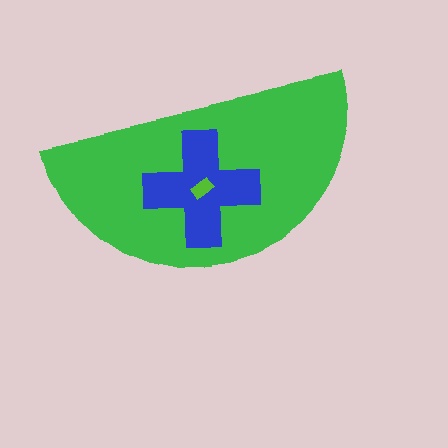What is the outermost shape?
The green semicircle.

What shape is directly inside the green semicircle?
The blue cross.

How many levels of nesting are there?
3.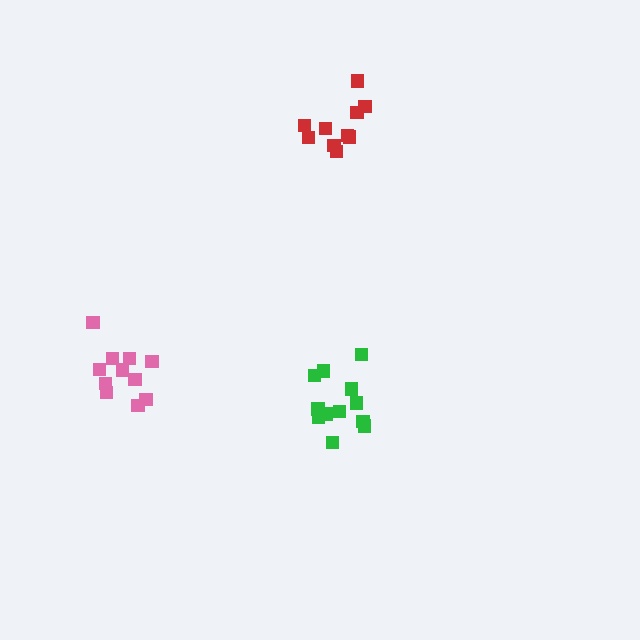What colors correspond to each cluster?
The clusters are colored: red, pink, green.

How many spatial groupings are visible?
There are 3 spatial groupings.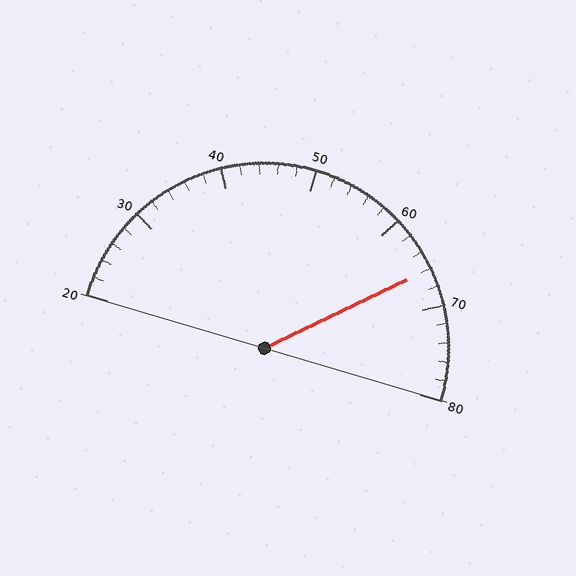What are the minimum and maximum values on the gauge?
The gauge ranges from 20 to 80.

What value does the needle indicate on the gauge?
The needle indicates approximately 66.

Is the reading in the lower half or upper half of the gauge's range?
The reading is in the upper half of the range (20 to 80).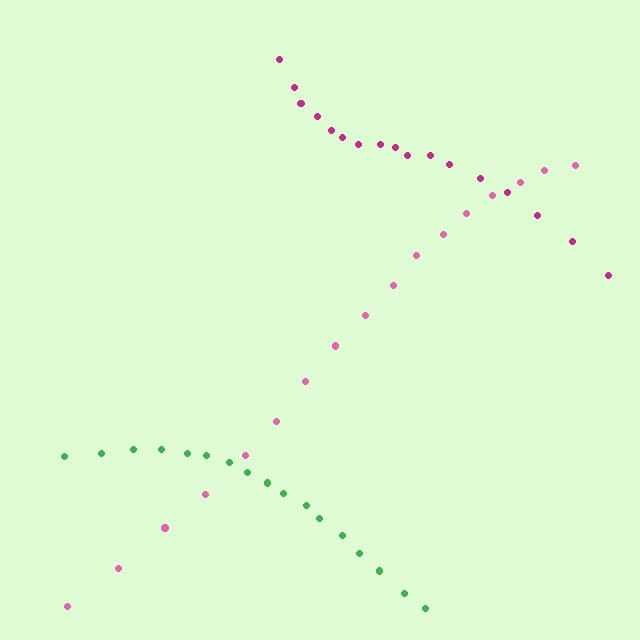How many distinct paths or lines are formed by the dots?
There are 3 distinct paths.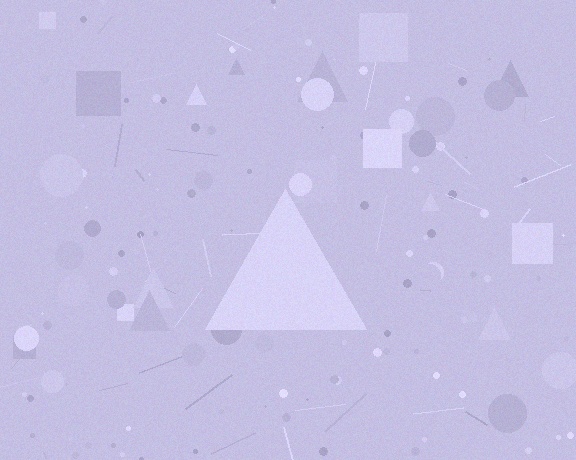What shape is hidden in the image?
A triangle is hidden in the image.